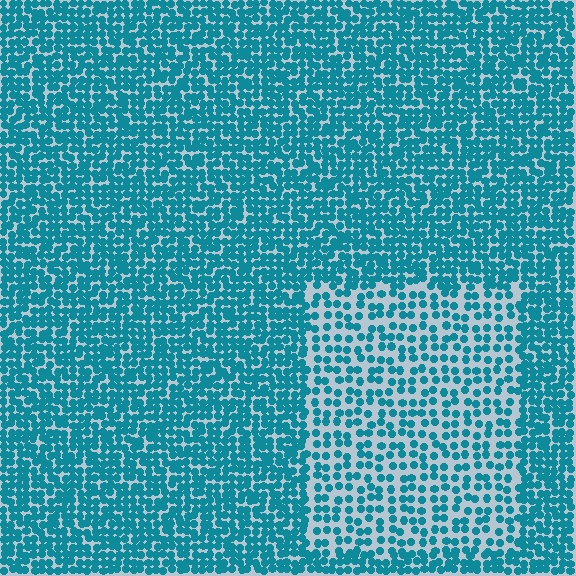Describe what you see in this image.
The image contains small teal elements arranged at two different densities. A rectangle-shaped region is visible where the elements are less densely packed than the surrounding area.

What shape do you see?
I see a rectangle.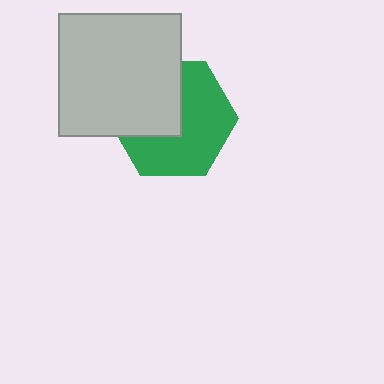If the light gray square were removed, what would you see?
You would see the complete green hexagon.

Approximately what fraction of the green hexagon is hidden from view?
Roughly 41% of the green hexagon is hidden behind the light gray square.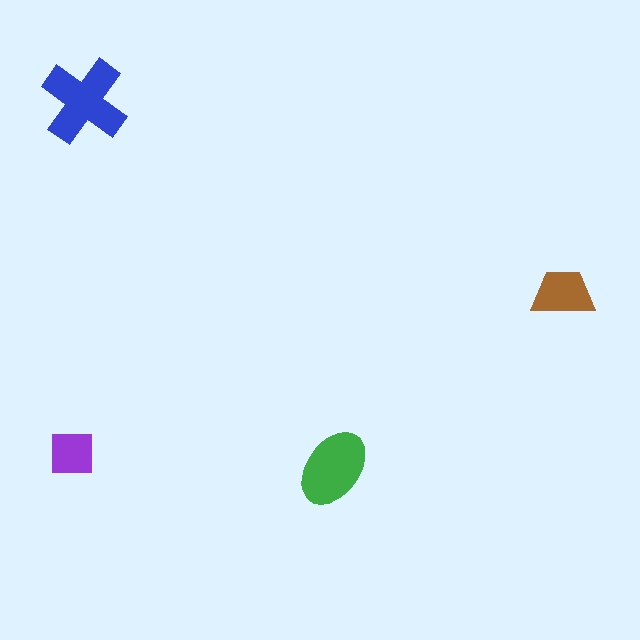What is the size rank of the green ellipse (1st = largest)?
2nd.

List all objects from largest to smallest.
The blue cross, the green ellipse, the brown trapezoid, the purple square.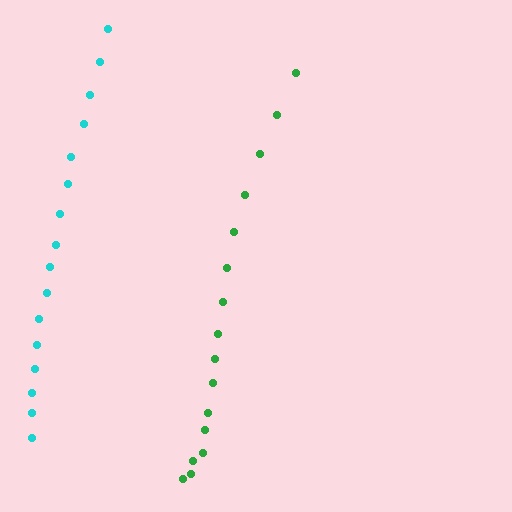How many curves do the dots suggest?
There are 2 distinct paths.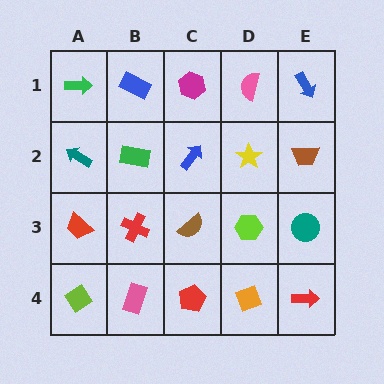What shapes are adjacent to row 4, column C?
A brown semicircle (row 3, column C), a pink rectangle (row 4, column B), an orange diamond (row 4, column D).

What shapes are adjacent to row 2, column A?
A green arrow (row 1, column A), a red trapezoid (row 3, column A), a green rectangle (row 2, column B).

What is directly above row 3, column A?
A teal arrow.